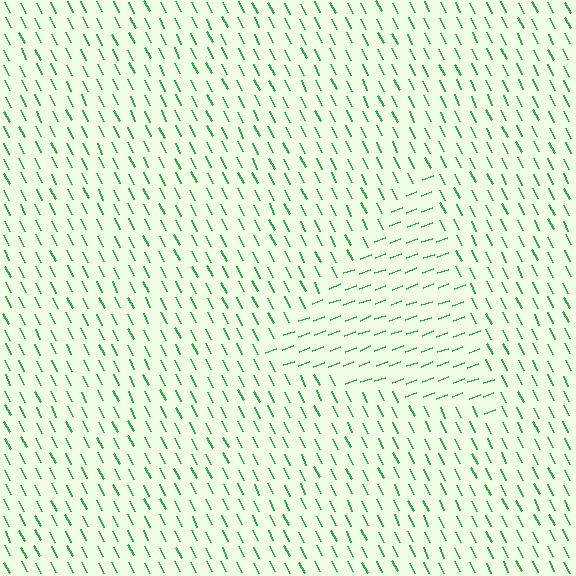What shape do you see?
I see a triangle.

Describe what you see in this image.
The image is filled with small green line segments. A triangle region in the image has lines oriented differently from the surrounding lines, creating a visible texture boundary.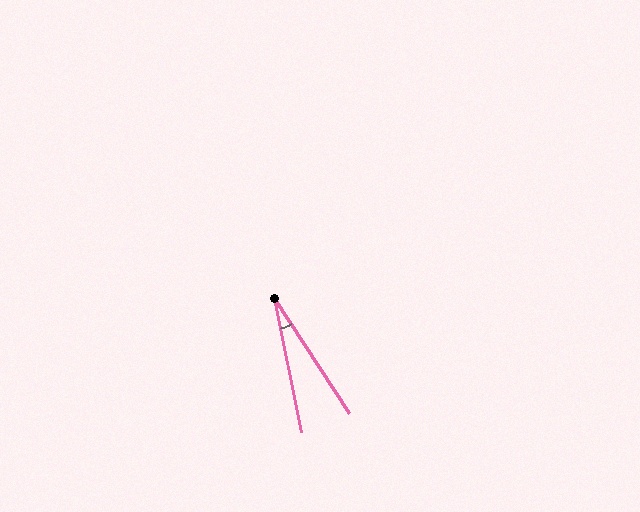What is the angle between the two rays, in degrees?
Approximately 22 degrees.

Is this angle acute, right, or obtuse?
It is acute.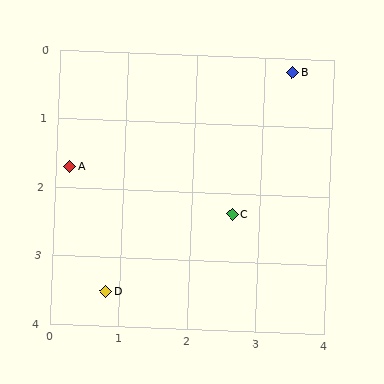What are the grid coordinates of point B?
Point B is at approximately (3.4, 0.2).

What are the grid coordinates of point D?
Point D is at approximately (0.8, 3.5).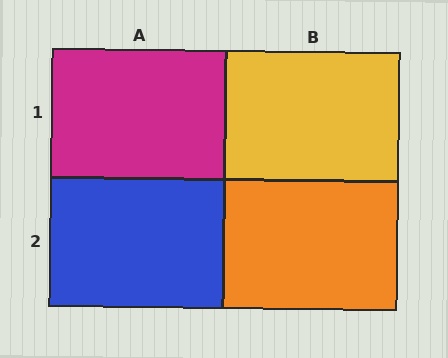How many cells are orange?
1 cell is orange.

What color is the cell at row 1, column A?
Magenta.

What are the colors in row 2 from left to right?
Blue, orange.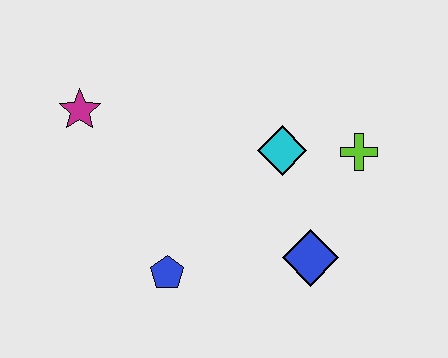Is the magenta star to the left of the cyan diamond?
Yes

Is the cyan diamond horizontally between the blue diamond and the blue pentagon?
Yes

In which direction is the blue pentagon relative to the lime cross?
The blue pentagon is to the left of the lime cross.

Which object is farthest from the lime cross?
The magenta star is farthest from the lime cross.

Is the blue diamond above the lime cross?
No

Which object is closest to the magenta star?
The blue pentagon is closest to the magenta star.